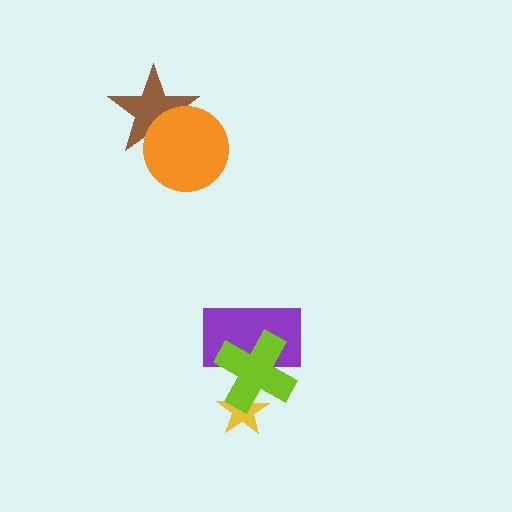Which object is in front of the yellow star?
The lime cross is in front of the yellow star.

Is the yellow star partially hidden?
Yes, it is partially covered by another shape.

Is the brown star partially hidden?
Yes, it is partially covered by another shape.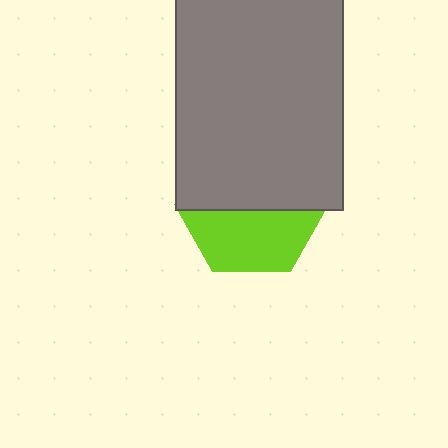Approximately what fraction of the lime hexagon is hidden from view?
Roughly 57% of the lime hexagon is hidden behind the gray rectangle.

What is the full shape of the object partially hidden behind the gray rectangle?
The partially hidden object is a lime hexagon.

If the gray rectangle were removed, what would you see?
You would see the complete lime hexagon.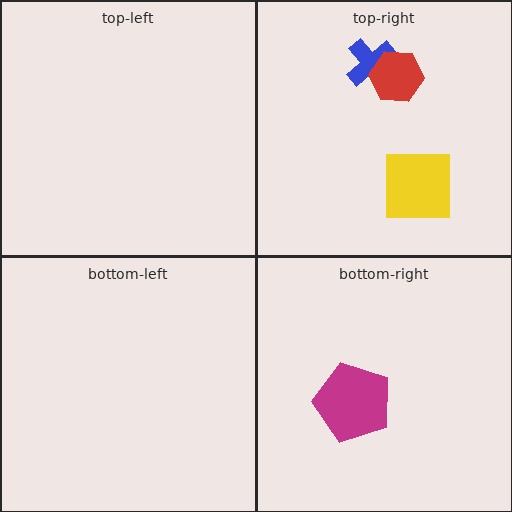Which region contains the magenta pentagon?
The bottom-right region.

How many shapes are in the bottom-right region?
1.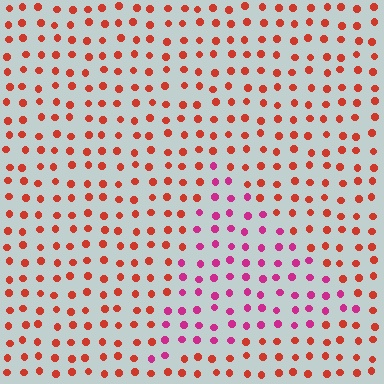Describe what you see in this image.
The image is filled with small red elements in a uniform arrangement. A triangle-shaped region is visible where the elements are tinted to a slightly different hue, forming a subtle color boundary.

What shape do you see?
I see a triangle.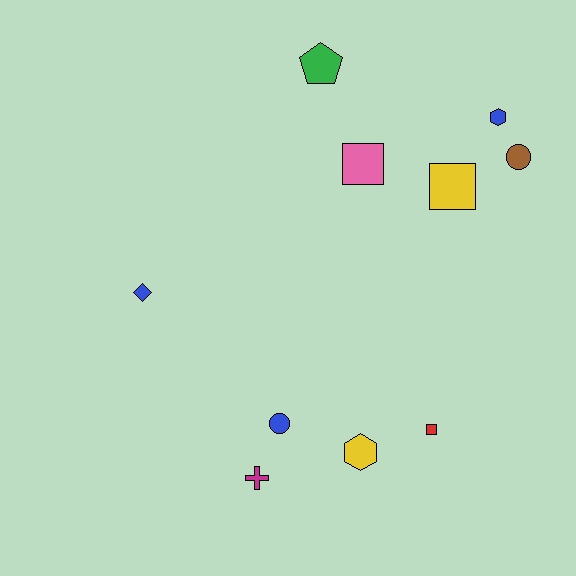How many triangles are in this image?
There are no triangles.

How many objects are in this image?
There are 10 objects.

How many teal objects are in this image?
There are no teal objects.